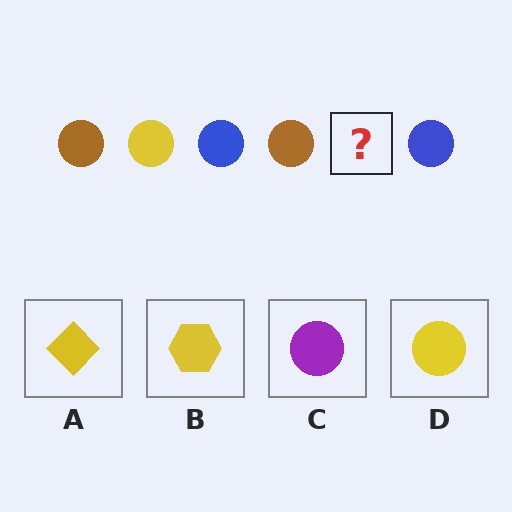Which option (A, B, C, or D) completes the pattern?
D.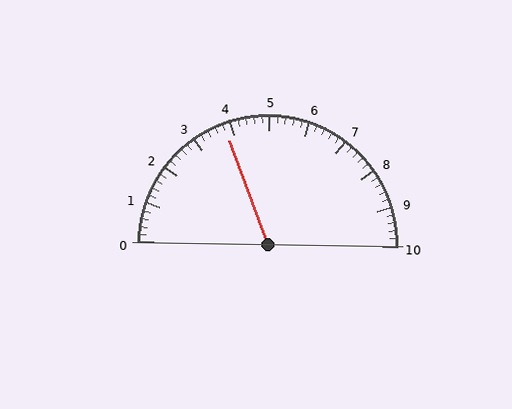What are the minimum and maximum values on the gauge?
The gauge ranges from 0 to 10.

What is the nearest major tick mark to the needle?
The nearest major tick mark is 4.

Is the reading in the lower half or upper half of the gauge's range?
The reading is in the lower half of the range (0 to 10).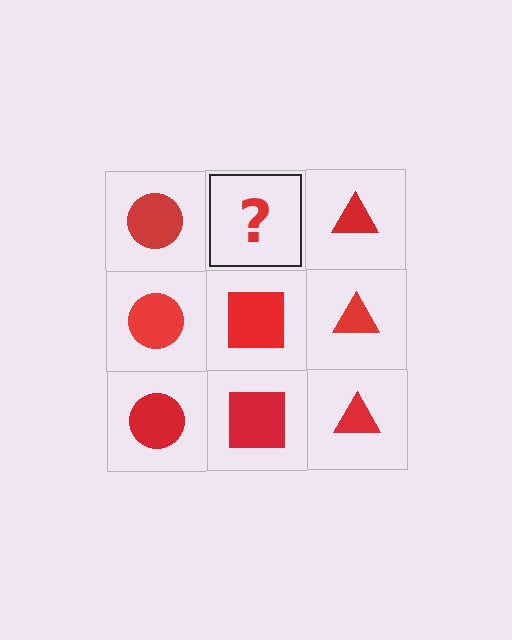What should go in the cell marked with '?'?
The missing cell should contain a red square.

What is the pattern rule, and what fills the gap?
The rule is that each column has a consistent shape. The gap should be filled with a red square.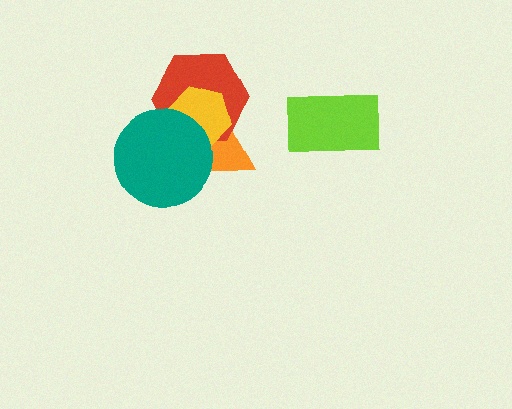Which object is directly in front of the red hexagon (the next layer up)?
The yellow hexagon is directly in front of the red hexagon.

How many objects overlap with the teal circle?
3 objects overlap with the teal circle.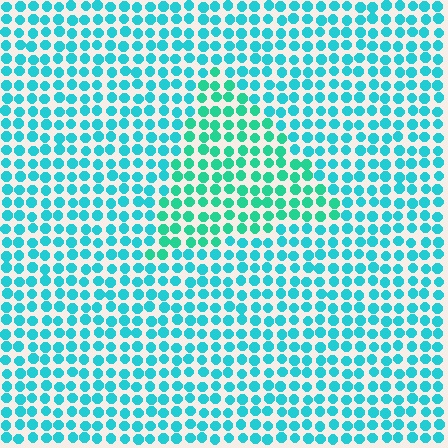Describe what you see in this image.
The image is filled with small cyan elements in a uniform arrangement. A triangle-shaped region is visible where the elements are tinted to a slightly different hue, forming a subtle color boundary.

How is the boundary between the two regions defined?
The boundary is defined purely by a slight shift in hue (about 25 degrees). Spacing, size, and orientation are identical on both sides.